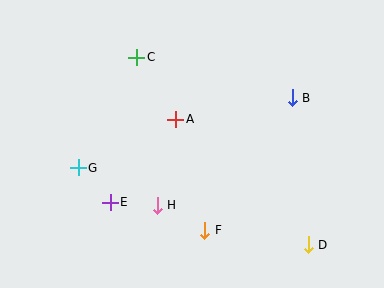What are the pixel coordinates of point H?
Point H is at (157, 205).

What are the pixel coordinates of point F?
Point F is at (205, 230).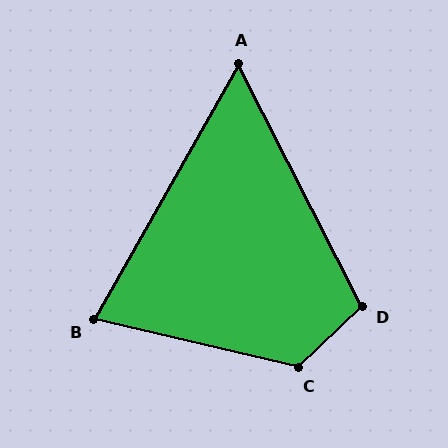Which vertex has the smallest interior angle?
A, at approximately 56 degrees.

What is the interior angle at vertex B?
Approximately 74 degrees (acute).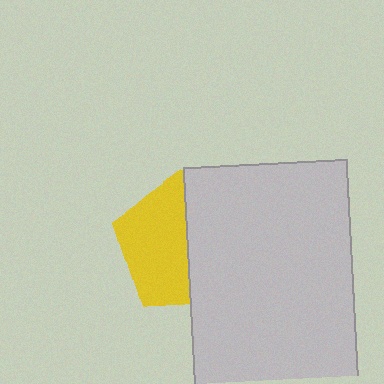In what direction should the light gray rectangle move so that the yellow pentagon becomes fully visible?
The light gray rectangle should move right. That is the shortest direction to clear the overlap and leave the yellow pentagon fully visible.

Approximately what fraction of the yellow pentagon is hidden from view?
Roughly 48% of the yellow pentagon is hidden behind the light gray rectangle.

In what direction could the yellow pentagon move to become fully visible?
The yellow pentagon could move left. That would shift it out from behind the light gray rectangle entirely.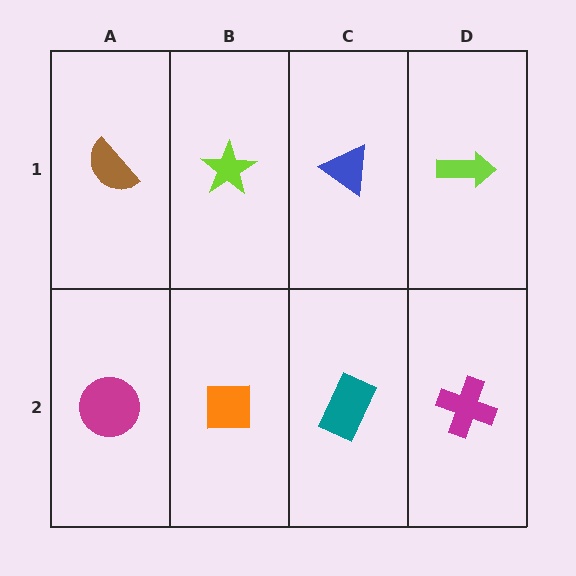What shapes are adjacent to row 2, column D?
A lime arrow (row 1, column D), a teal rectangle (row 2, column C).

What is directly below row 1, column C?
A teal rectangle.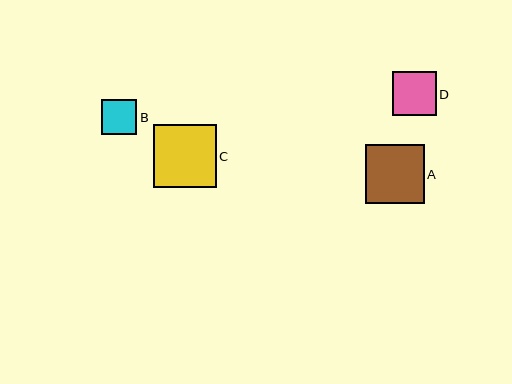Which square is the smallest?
Square B is the smallest with a size of approximately 35 pixels.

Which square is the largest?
Square C is the largest with a size of approximately 63 pixels.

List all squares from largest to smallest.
From largest to smallest: C, A, D, B.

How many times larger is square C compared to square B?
Square C is approximately 1.8 times the size of square B.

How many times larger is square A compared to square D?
Square A is approximately 1.3 times the size of square D.